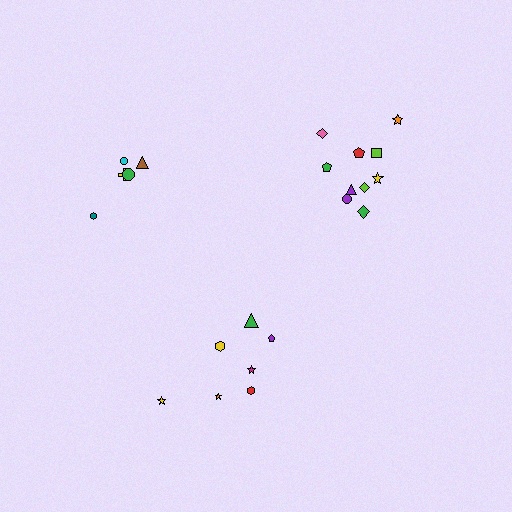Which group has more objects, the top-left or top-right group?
The top-right group.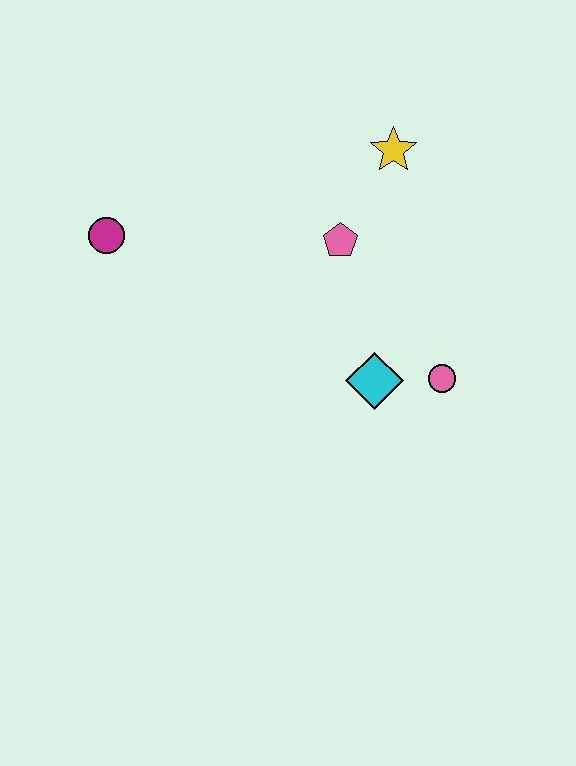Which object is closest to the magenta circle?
The pink pentagon is closest to the magenta circle.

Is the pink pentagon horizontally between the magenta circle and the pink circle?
Yes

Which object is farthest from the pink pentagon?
The magenta circle is farthest from the pink pentagon.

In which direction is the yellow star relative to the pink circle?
The yellow star is above the pink circle.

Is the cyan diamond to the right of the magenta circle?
Yes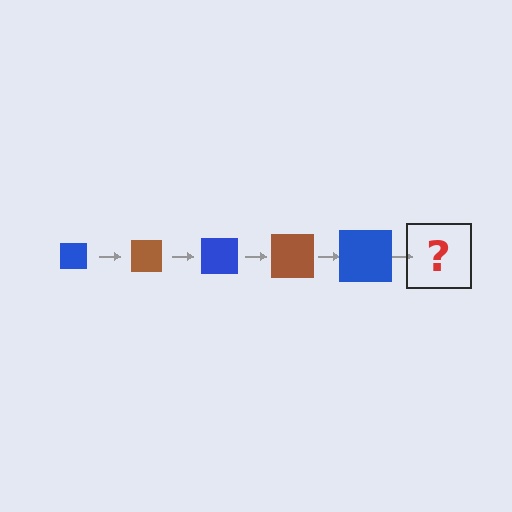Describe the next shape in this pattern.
It should be a brown square, larger than the previous one.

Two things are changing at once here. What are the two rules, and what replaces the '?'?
The two rules are that the square grows larger each step and the color cycles through blue and brown. The '?' should be a brown square, larger than the previous one.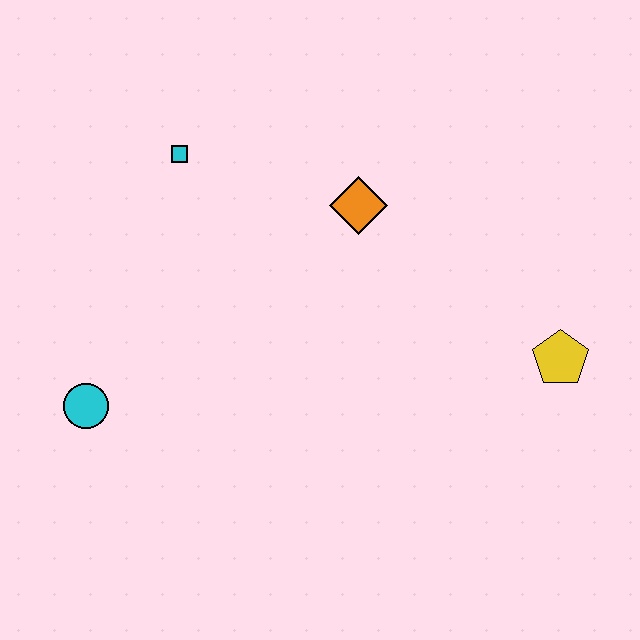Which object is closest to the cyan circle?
The cyan square is closest to the cyan circle.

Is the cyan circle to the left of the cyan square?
Yes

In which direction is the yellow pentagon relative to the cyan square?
The yellow pentagon is to the right of the cyan square.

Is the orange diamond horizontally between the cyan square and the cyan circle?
No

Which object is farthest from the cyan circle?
The yellow pentagon is farthest from the cyan circle.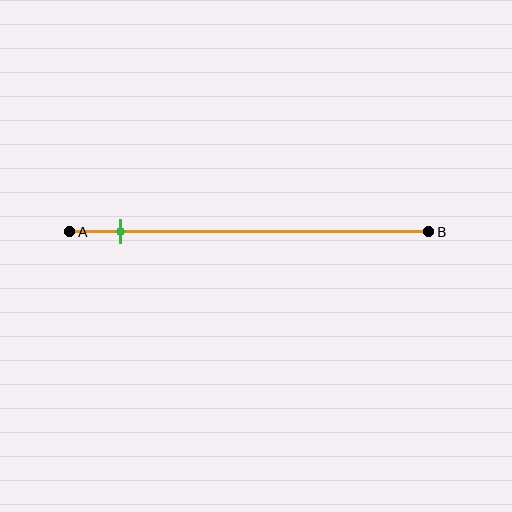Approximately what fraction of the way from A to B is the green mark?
The green mark is approximately 15% of the way from A to B.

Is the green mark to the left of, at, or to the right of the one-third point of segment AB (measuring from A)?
The green mark is to the left of the one-third point of segment AB.